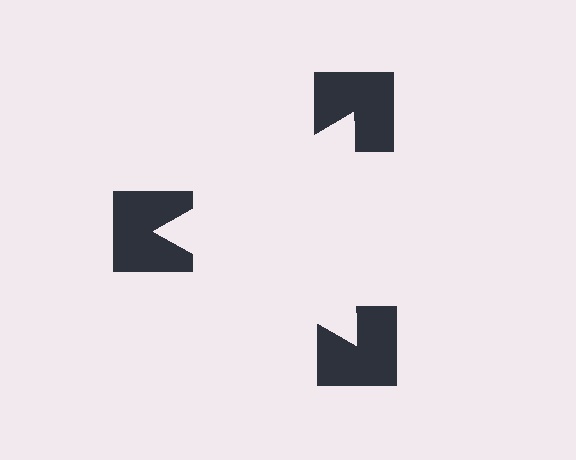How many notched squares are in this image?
There are 3 — one at each vertex of the illusory triangle.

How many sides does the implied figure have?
3 sides.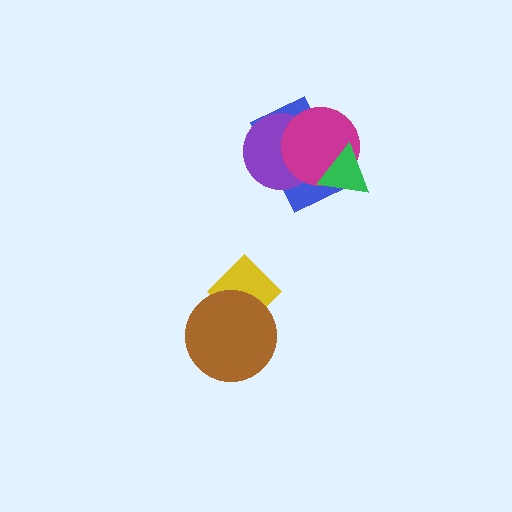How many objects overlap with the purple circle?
2 objects overlap with the purple circle.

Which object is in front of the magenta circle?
The green triangle is in front of the magenta circle.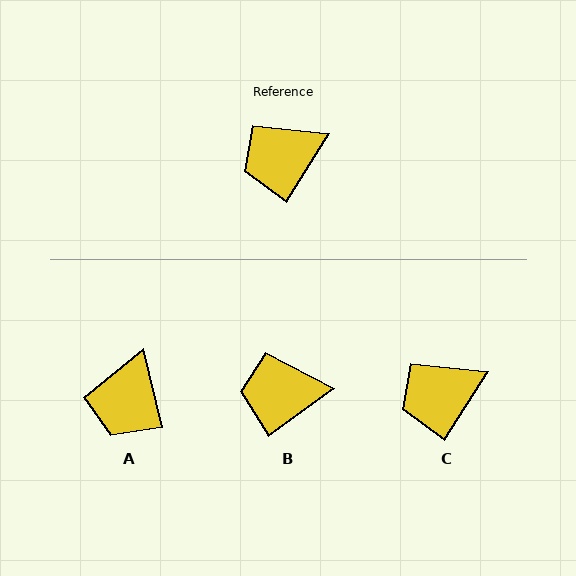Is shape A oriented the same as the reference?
No, it is off by about 45 degrees.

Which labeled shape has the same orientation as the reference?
C.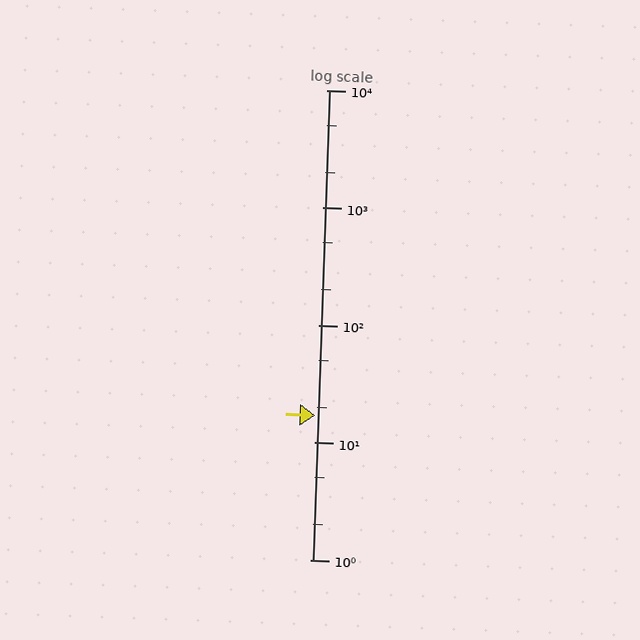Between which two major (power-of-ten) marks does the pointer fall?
The pointer is between 10 and 100.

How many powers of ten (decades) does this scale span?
The scale spans 4 decades, from 1 to 10000.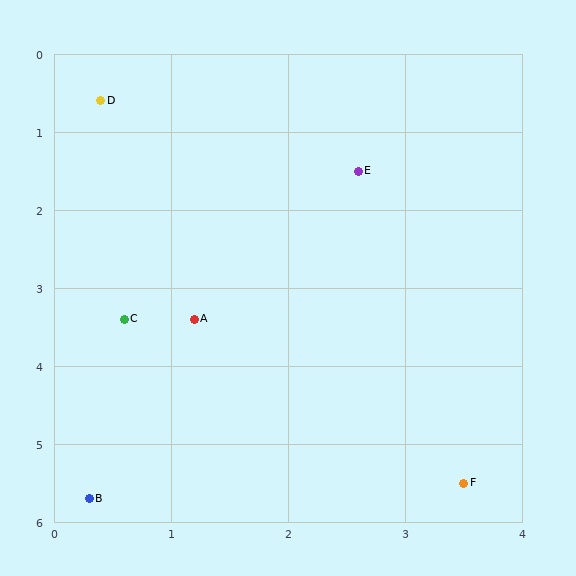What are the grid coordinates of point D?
Point D is at approximately (0.4, 0.6).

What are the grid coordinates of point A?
Point A is at approximately (1.2, 3.4).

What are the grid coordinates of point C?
Point C is at approximately (0.6, 3.4).